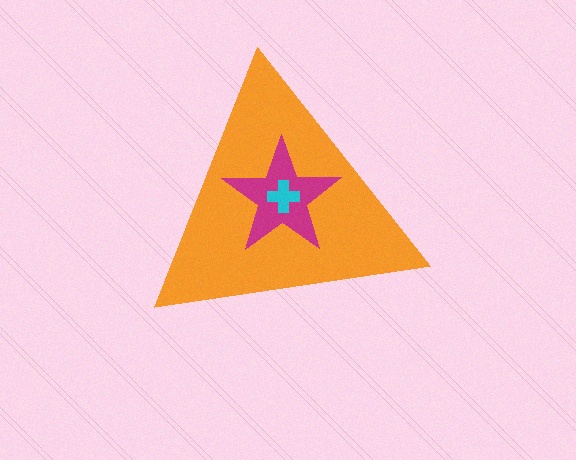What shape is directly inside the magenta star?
The cyan cross.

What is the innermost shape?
The cyan cross.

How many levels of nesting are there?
3.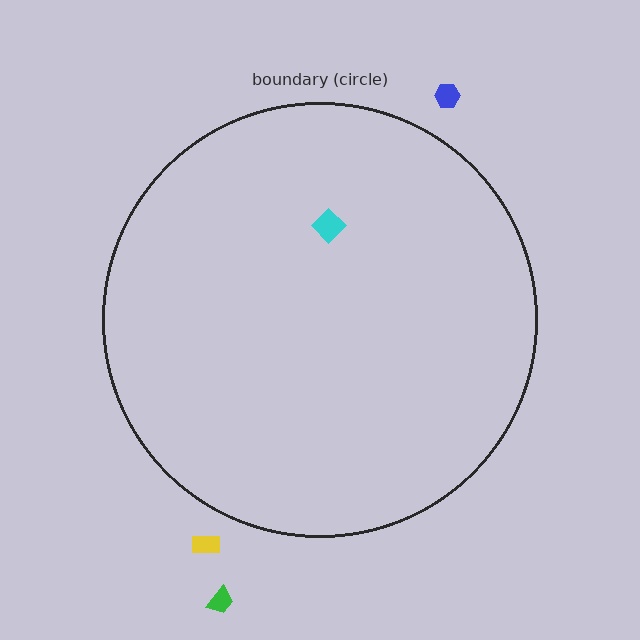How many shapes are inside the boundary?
1 inside, 3 outside.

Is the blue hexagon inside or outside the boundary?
Outside.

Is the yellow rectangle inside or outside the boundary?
Outside.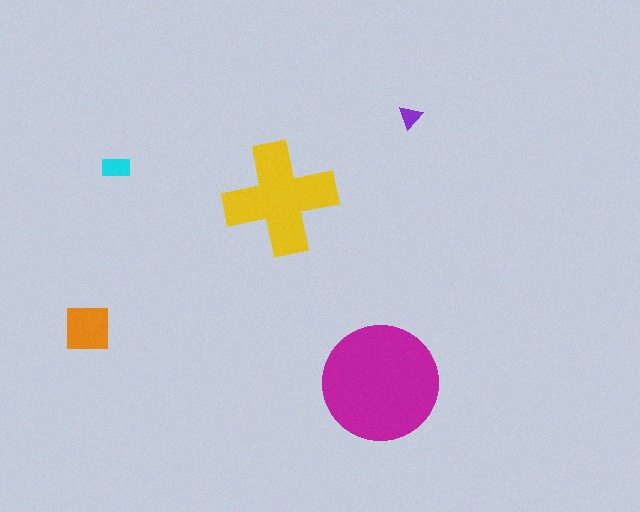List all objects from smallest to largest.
The purple triangle, the cyan rectangle, the orange square, the yellow cross, the magenta circle.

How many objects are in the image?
There are 5 objects in the image.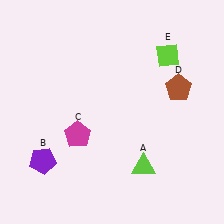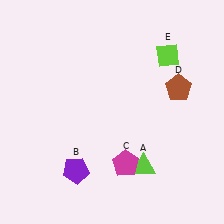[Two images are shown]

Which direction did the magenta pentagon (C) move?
The magenta pentagon (C) moved right.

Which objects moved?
The objects that moved are: the purple pentagon (B), the magenta pentagon (C).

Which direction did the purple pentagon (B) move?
The purple pentagon (B) moved right.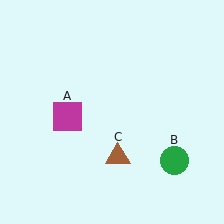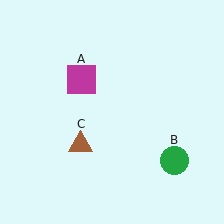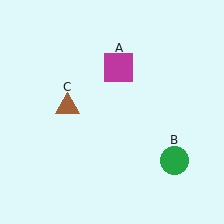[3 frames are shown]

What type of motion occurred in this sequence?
The magenta square (object A), brown triangle (object C) rotated clockwise around the center of the scene.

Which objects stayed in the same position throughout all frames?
Green circle (object B) remained stationary.